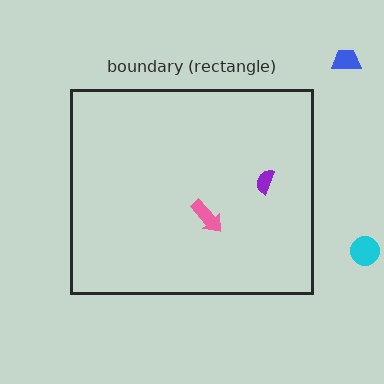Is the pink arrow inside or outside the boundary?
Inside.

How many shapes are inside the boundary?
2 inside, 2 outside.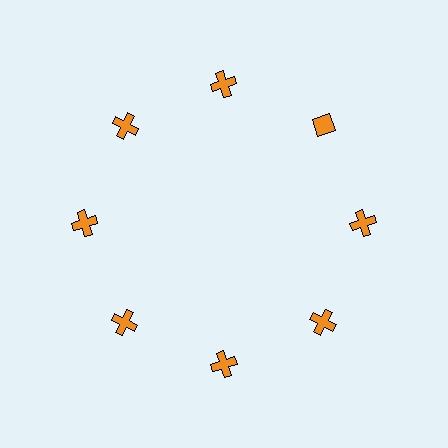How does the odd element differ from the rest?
It has a different shape: diamond instead of cross.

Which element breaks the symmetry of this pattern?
The orange diamond at roughly the 2 o'clock position breaks the symmetry. All other shapes are orange crosses.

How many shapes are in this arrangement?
There are 8 shapes arranged in a ring pattern.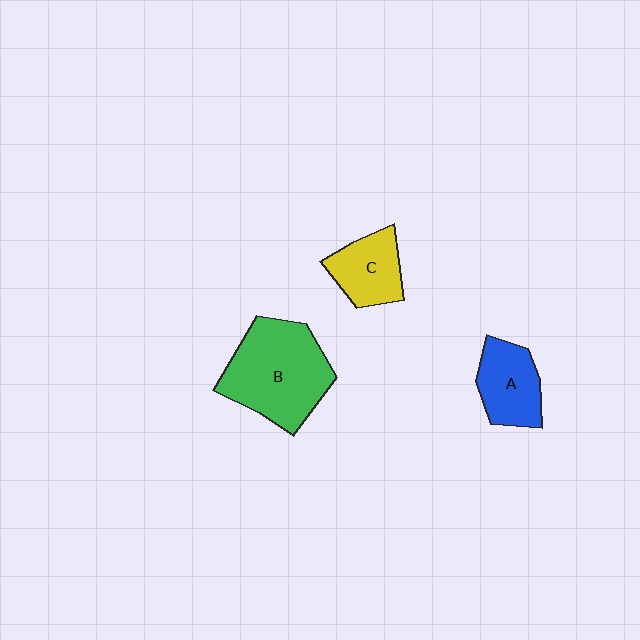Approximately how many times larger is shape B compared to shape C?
Approximately 2.0 times.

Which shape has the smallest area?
Shape C (yellow).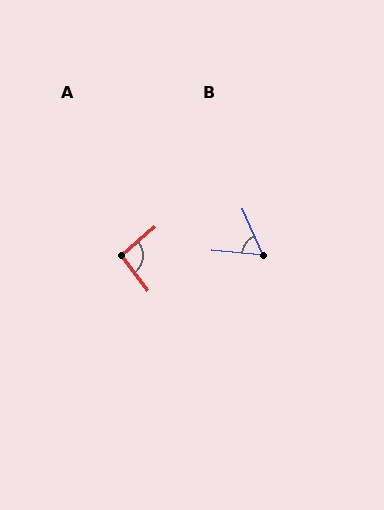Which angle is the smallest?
B, at approximately 61 degrees.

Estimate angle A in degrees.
Approximately 93 degrees.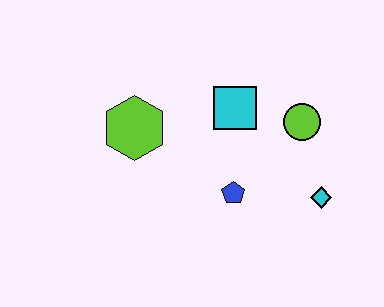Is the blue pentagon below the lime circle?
Yes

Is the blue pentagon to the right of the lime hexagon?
Yes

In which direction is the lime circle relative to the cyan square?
The lime circle is to the right of the cyan square.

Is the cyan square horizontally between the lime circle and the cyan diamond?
No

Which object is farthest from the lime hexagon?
The cyan diamond is farthest from the lime hexagon.